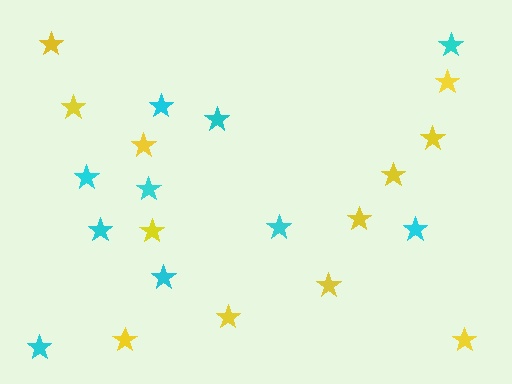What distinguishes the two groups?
There are 2 groups: one group of cyan stars (10) and one group of yellow stars (12).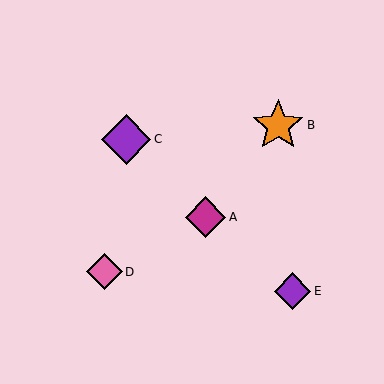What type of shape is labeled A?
Shape A is a magenta diamond.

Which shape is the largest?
The orange star (labeled B) is the largest.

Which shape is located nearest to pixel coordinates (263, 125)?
The orange star (labeled B) at (278, 125) is nearest to that location.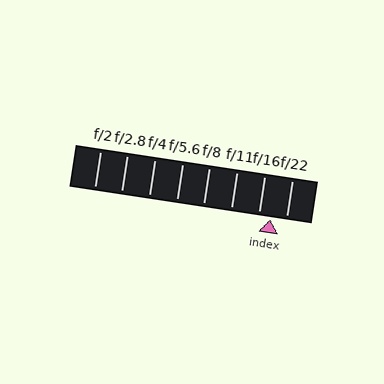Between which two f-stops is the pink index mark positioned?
The index mark is between f/16 and f/22.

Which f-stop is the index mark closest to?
The index mark is closest to f/16.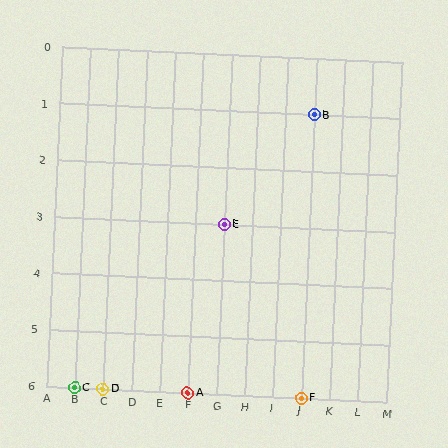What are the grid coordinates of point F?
Point F is at grid coordinates (J, 6).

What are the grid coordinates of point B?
Point B is at grid coordinates (J, 1).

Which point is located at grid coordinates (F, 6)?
Point A is at (F, 6).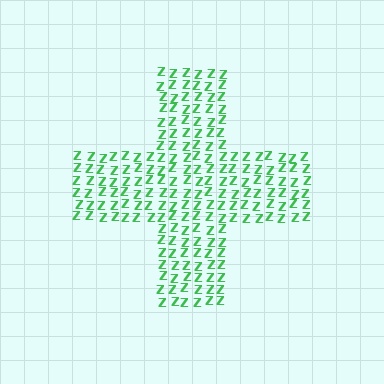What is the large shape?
The large shape is a cross.